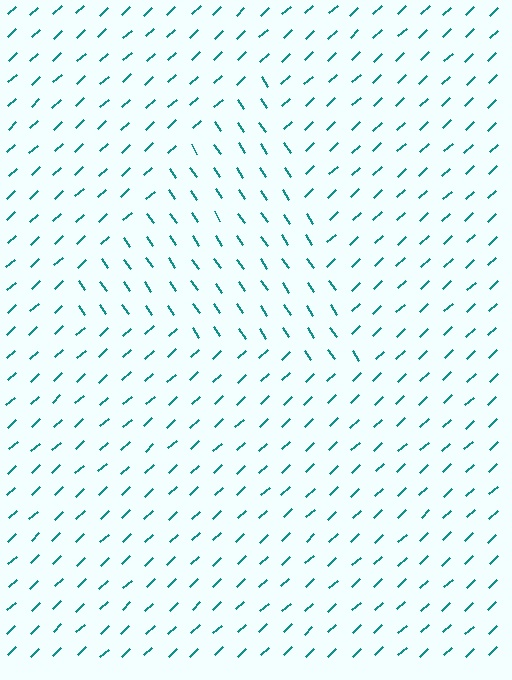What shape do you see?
I see a triangle.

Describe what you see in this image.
The image is filled with small teal line segments. A triangle region in the image has lines oriented differently from the surrounding lines, creating a visible texture boundary.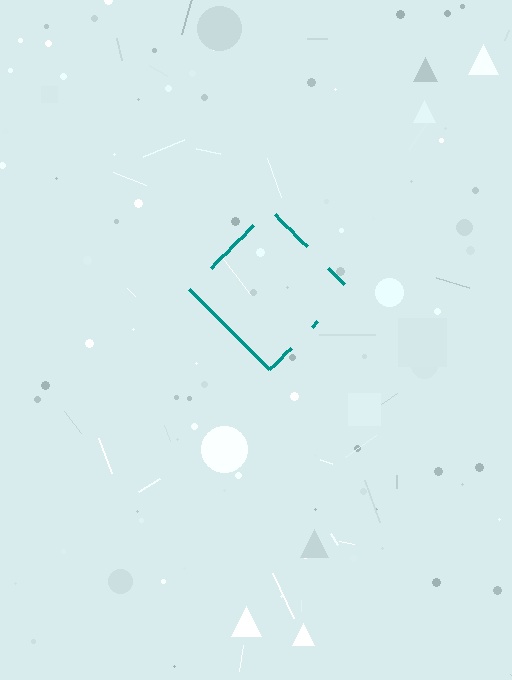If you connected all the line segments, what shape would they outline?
They would outline a diamond.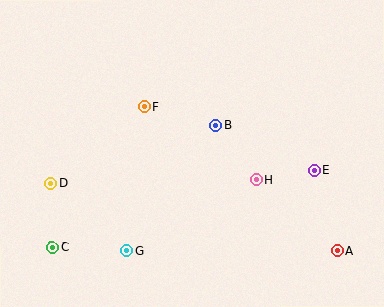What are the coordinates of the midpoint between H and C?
The midpoint between H and C is at (154, 213).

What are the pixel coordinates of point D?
Point D is at (51, 183).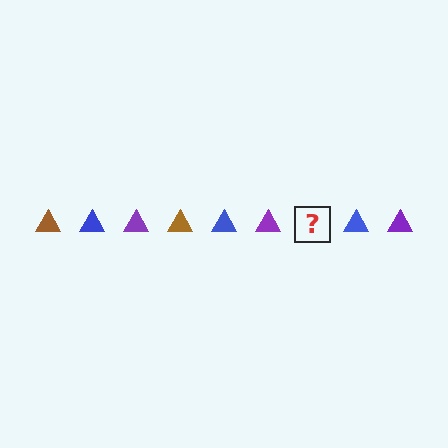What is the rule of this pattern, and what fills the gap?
The rule is that the pattern cycles through brown, blue, purple triangles. The gap should be filled with a brown triangle.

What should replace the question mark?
The question mark should be replaced with a brown triangle.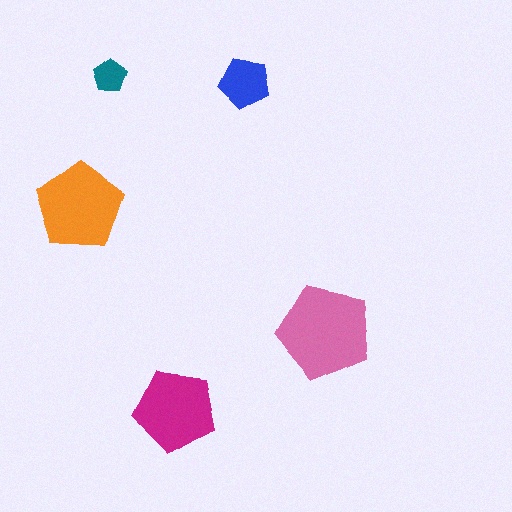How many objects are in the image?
There are 5 objects in the image.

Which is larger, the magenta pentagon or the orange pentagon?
The orange one.